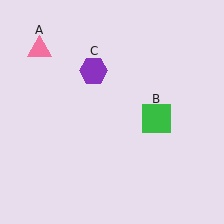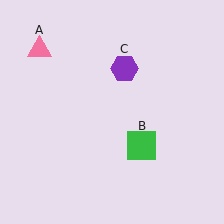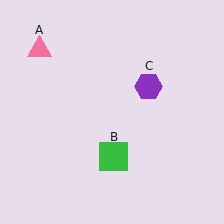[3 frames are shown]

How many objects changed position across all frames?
2 objects changed position: green square (object B), purple hexagon (object C).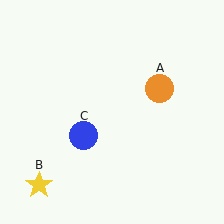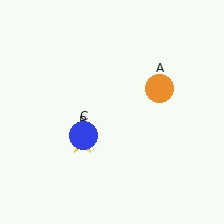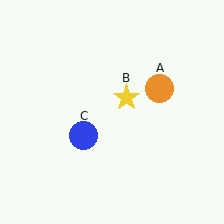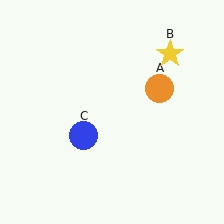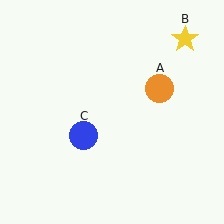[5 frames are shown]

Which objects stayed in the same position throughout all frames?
Orange circle (object A) and blue circle (object C) remained stationary.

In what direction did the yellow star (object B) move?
The yellow star (object B) moved up and to the right.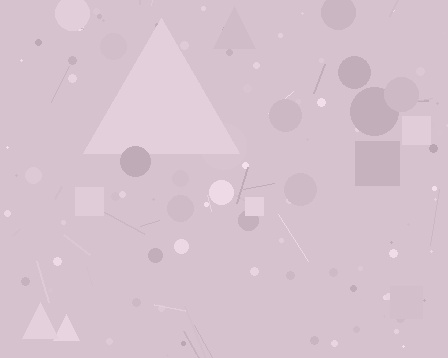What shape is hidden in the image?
A triangle is hidden in the image.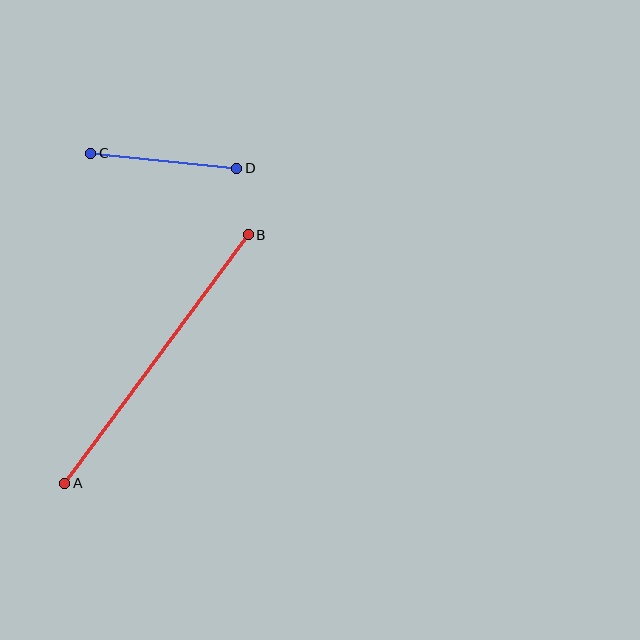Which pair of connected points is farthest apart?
Points A and B are farthest apart.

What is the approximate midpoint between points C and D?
The midpoint is at approximately (164, 161) pixels.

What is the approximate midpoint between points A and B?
The midpoint is at approximately (157, 359) pixels.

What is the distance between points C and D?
The distance is approximately 147 pixels.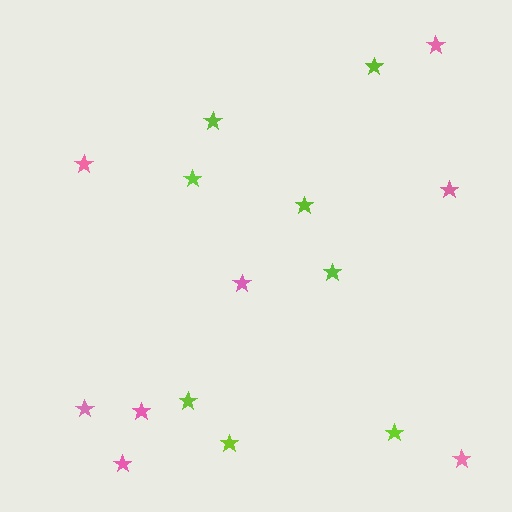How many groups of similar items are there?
There are 2 groups: one group of lime stars (8) and one group of pink stars (8).